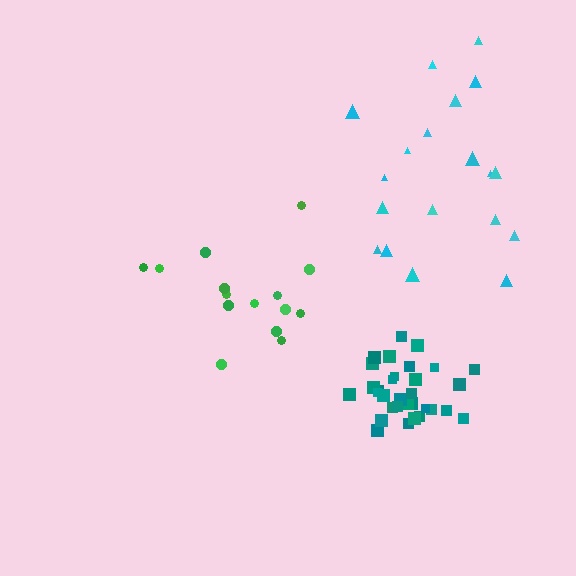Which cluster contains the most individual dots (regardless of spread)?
Teal (33).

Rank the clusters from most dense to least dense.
teal, green, cyan.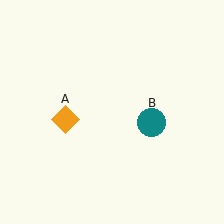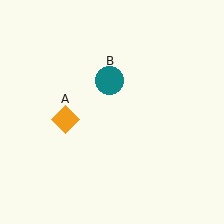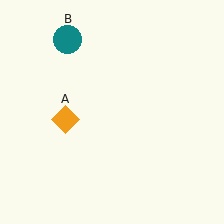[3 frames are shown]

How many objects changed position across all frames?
1 object changed position: teal circle (object B).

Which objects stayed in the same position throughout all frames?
Orange diamond (object A) remained stationary.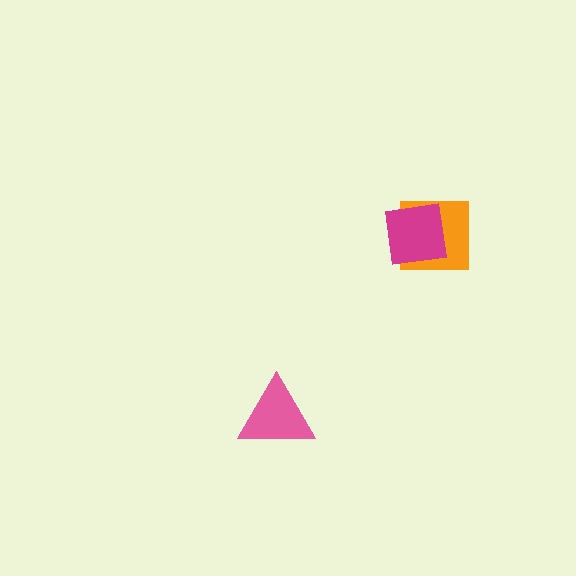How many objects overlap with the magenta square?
1 object overlaps with the magenta square.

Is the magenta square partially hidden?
No, no other shape covers it.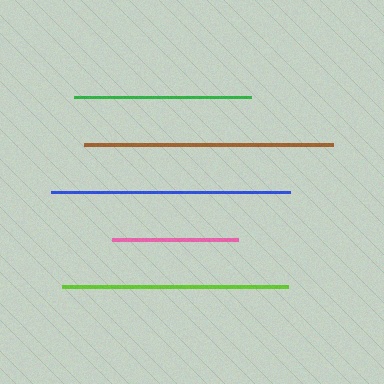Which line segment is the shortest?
The pink line is the shortest at approximately 126 pixels.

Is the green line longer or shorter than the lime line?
The lime line is longer than the green line.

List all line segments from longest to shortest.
From longest to shortest: brown, blue, lime, green, pink.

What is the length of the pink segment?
The pink segment is approximately 126 pixels long.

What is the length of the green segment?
The green segment is approximately 177 pixels long.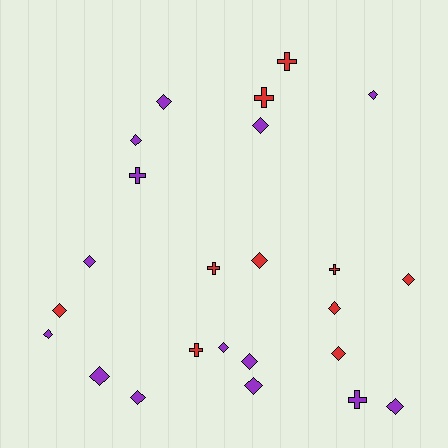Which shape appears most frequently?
Diamond, with 17 objects.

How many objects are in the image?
There are 24 objects.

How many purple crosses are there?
There are 2 purple crosses.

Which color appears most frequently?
Purple, with 14 objects.